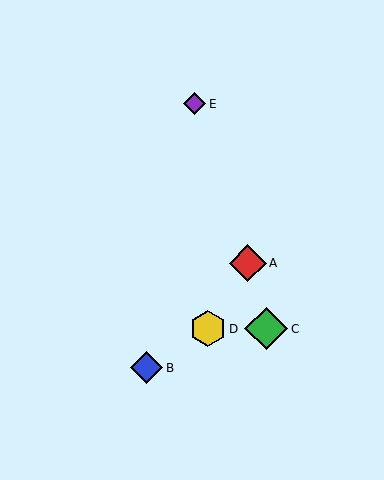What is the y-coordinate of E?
Object E is at y≈104.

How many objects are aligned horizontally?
2 objects (C, D) are aligned horizontally.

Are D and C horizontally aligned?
Yes, both are at y≈329.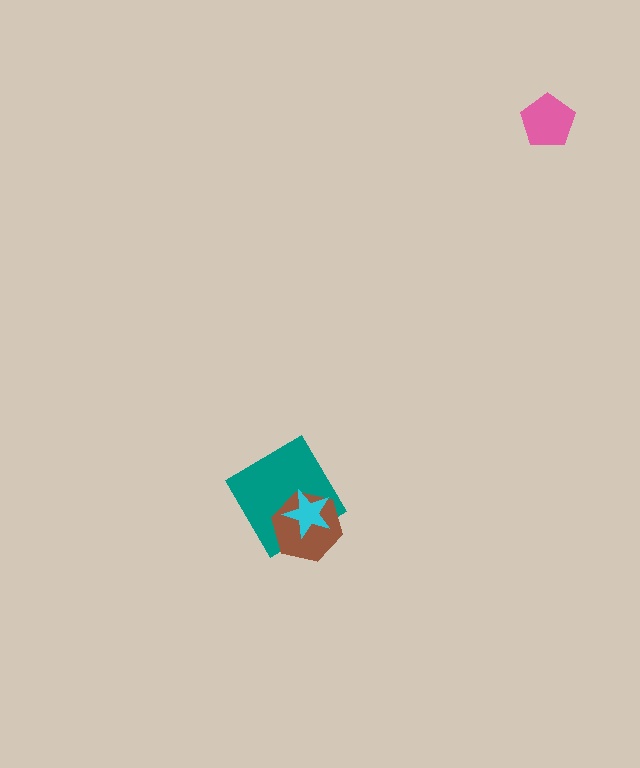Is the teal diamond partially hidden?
Yes, it is partially covered by another shape.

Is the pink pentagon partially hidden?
No, no other shape covers it.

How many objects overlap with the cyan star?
2 objects overlap with the cyan star.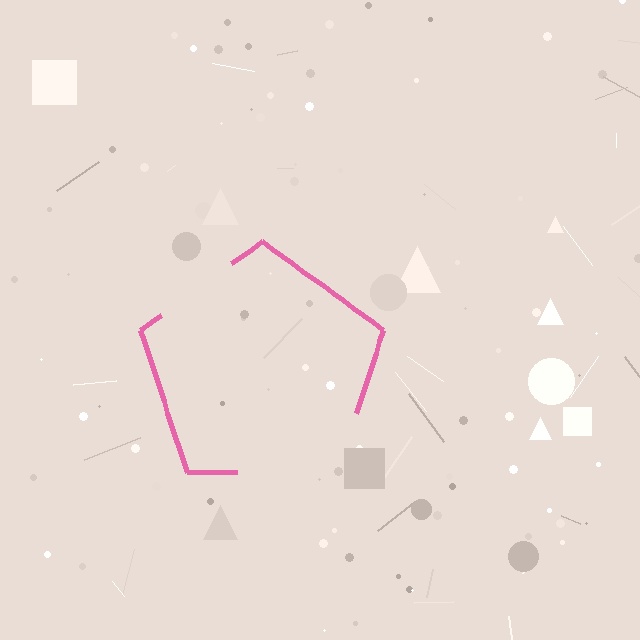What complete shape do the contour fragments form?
The contour fragments form a pentagon.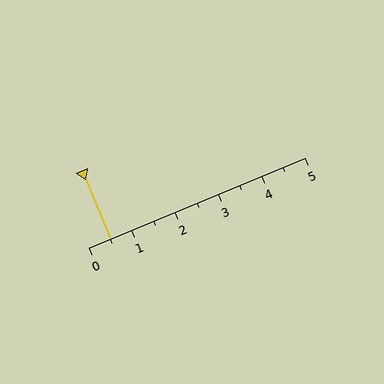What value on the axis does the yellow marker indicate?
The marker indicates approximately 0.5.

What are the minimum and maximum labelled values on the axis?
The axis runs from 0 to 5.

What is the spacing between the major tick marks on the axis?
The major ticks are spaced 1 apart.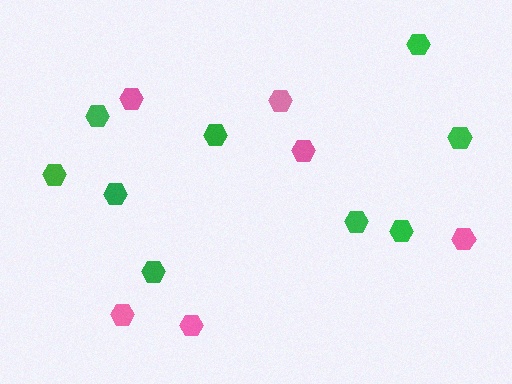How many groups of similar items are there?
There are 2 groups: one group of pink hexagons (6) and one group of green hexagons (9).